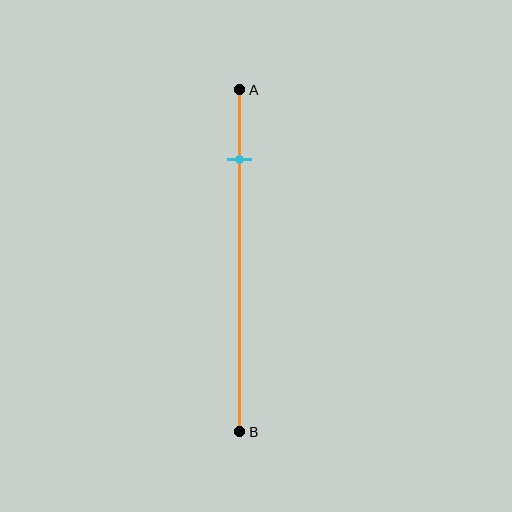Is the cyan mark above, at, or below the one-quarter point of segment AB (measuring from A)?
The cyan mark is above the one-quarter point of segment AB.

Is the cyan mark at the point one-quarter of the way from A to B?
No, the mark is at about 20% from A, not at the 25% one-quarter point.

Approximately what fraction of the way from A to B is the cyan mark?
The cyan mark is approximately 20% of the way from A to B.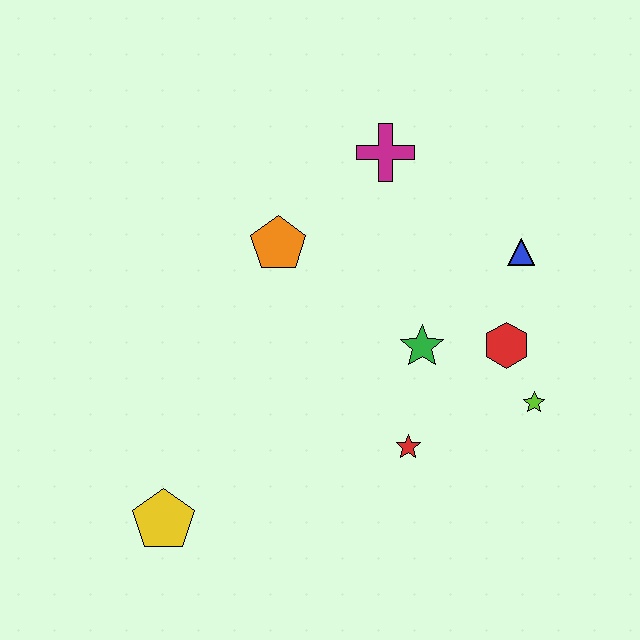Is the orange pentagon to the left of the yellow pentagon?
No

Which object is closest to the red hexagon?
The lime star is closest to the red hexagon.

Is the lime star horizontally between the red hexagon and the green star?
No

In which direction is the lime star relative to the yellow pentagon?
The lime star is to the right of the yellow pentagon.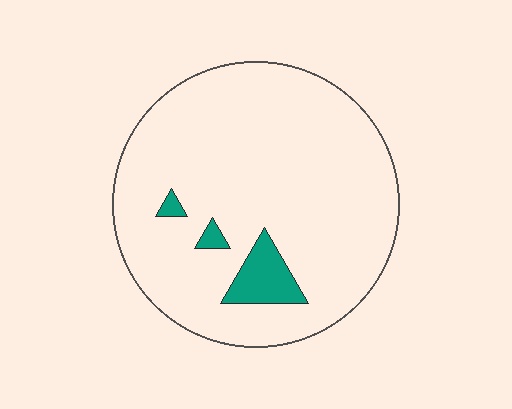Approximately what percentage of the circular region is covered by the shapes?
Approximately 5%.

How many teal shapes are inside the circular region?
3.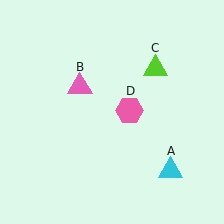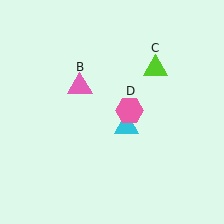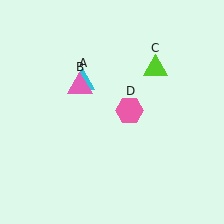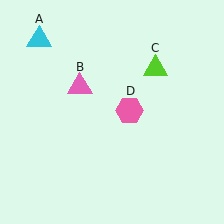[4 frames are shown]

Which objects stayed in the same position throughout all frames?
Pink triangle (object B) and lime triangle (object C) and pink hexagon (object D) remained stationary.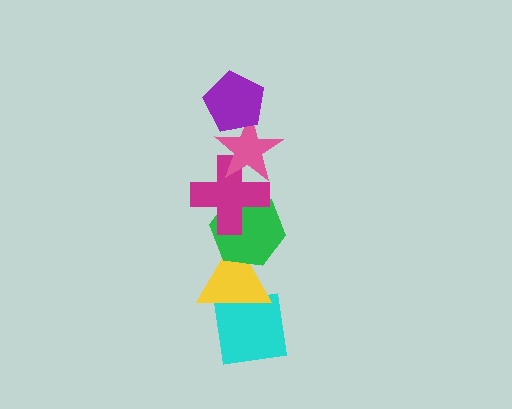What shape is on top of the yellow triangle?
The green hexagon is on top of the yellow triangle.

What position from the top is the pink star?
The pink star is 2nd from the top.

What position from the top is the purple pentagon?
The purple pentagon is 1st from the top.